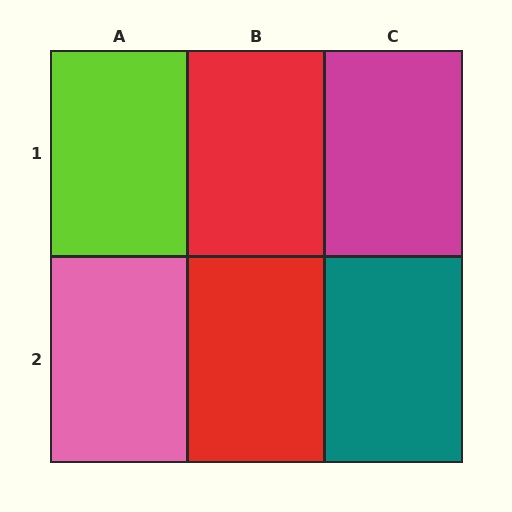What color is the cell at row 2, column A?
Pink.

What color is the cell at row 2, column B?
Red.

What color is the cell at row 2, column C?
Teal.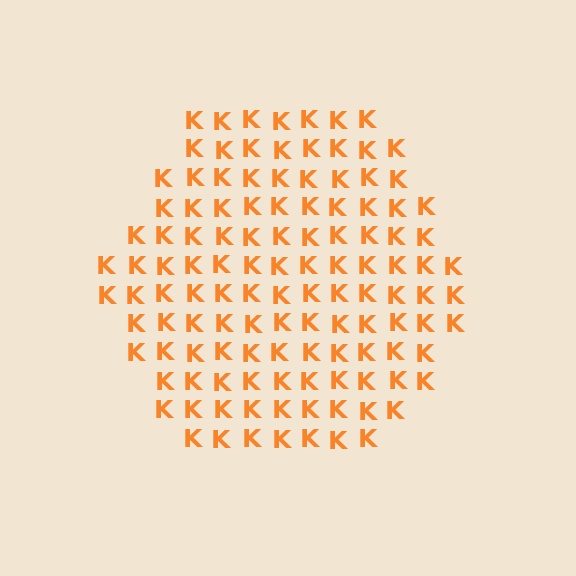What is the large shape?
The large shape is a hexagon.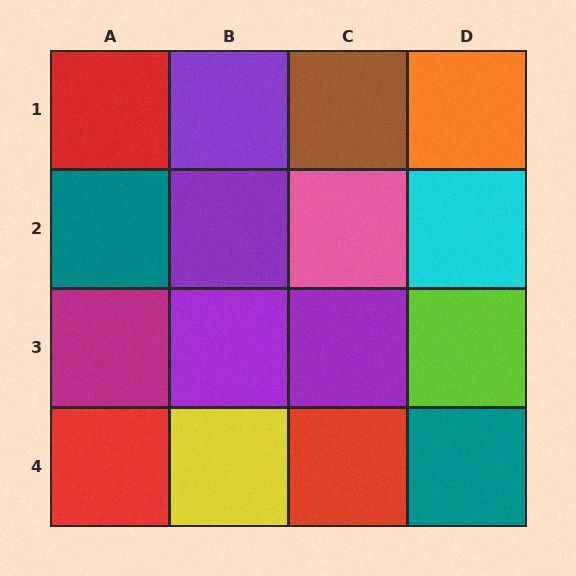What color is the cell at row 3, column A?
Magenta.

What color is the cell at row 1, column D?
Orange.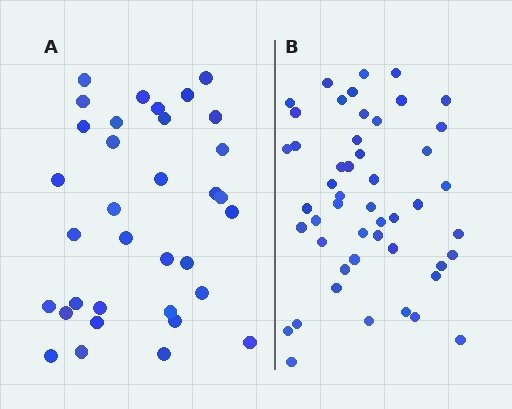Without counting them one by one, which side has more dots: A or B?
Region B (the right region) has more dots.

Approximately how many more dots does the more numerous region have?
Region B has approximately 15 more dots than region A.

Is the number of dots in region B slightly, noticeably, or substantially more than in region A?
Region B has noticeably more, but not dramatically so. The ratio is roughly 1.4 to 1.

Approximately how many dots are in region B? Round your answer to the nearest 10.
About 50 dots. (The exact count is 49, which rounds to 50.)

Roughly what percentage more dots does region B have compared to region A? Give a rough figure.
About 45% more.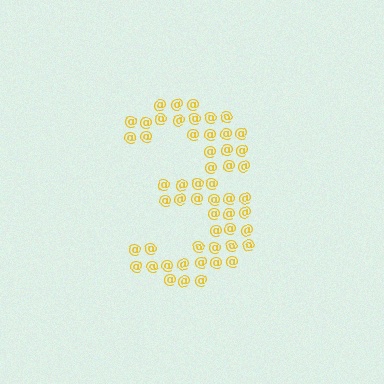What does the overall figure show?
The overall figure shows the digit 3.